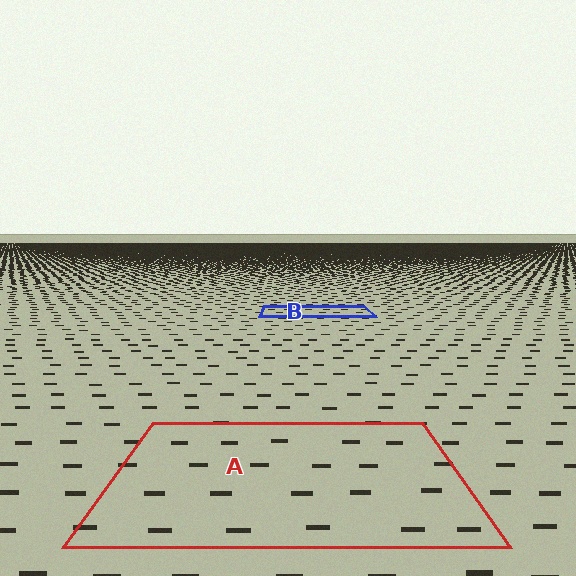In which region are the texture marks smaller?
The texture marks are smaller in region B, because it is farther away.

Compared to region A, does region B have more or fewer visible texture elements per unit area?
Region B has more texture elements per unit area — they are packed more densely because it is farther away.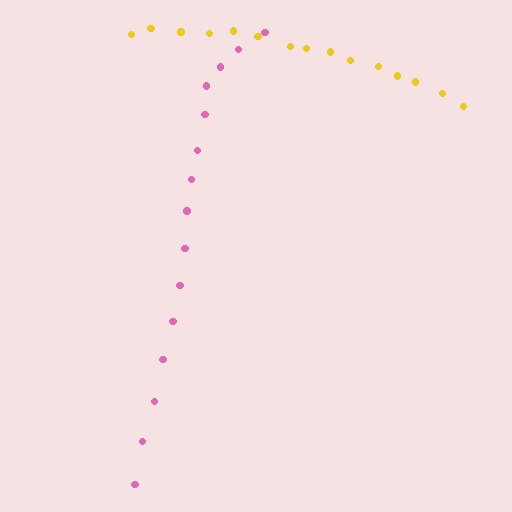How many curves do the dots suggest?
There are 2 distinct paths.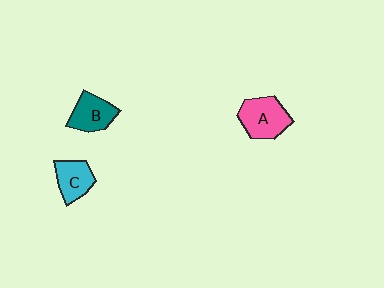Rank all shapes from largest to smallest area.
From largest to smallest: A (pink), B (teal), C (cyan).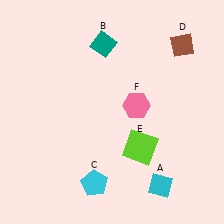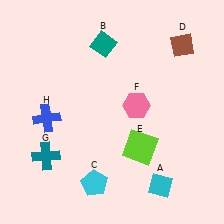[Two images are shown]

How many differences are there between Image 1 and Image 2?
There are 2 differences between the two images.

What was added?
A teal cross (G), a blue cross (H) were added in Image 2.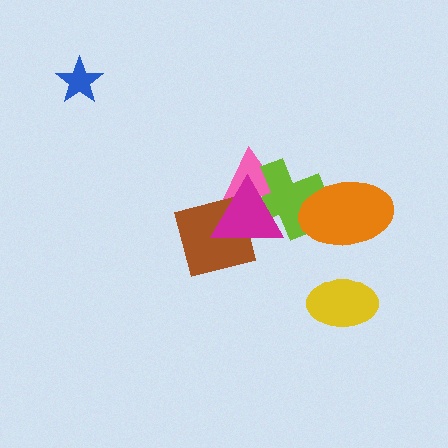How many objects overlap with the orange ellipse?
1 object overlaps with the orange ellipse.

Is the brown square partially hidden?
Yes, it is partially covered by another shape.